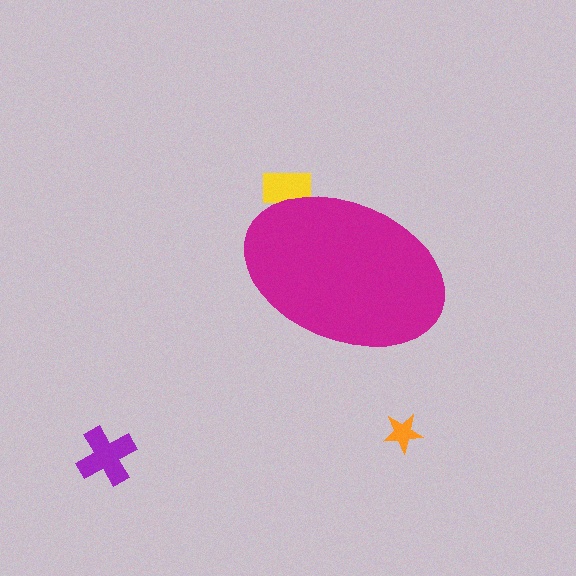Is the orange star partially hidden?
No, the orange star is fully visible.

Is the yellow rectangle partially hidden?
Yes, the yellow rectangle is partially hidden behind the magenta ellipse.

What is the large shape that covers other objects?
A magenta ellipse.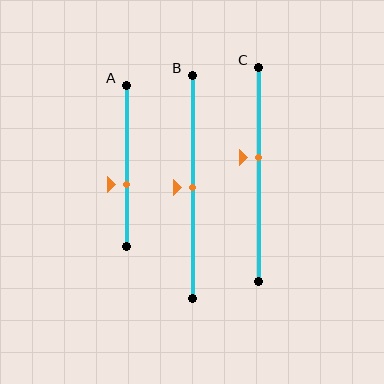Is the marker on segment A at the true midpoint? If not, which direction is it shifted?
No, the marker on segment A is shifted downward by about 12% of the segment length.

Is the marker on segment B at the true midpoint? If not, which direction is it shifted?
Yes, the marker on segment B is at the true midpoint.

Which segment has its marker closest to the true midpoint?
Segment B has its marker closest to the true midpoint.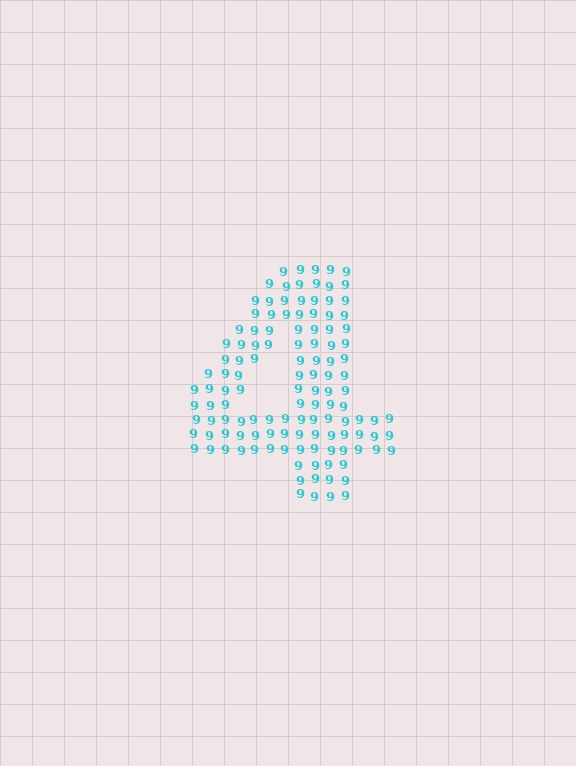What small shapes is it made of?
It is made of small digit 9's.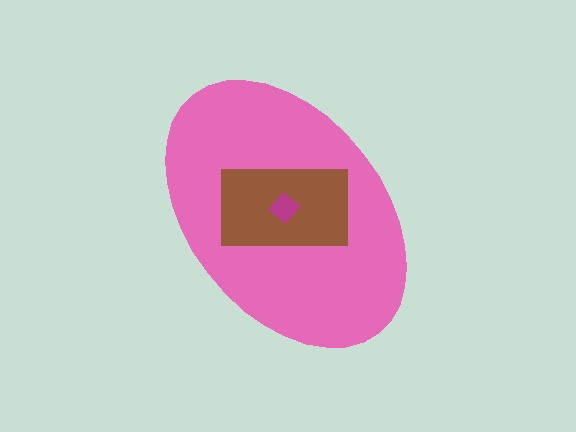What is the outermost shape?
The pink ellipse.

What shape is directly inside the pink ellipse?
The brown rectangle.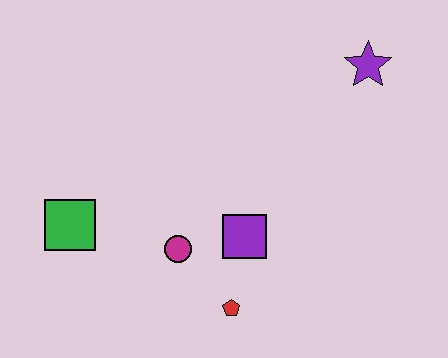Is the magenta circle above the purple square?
No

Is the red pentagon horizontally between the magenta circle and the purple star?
Yes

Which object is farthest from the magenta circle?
The purple star is farthest from the magenta circle.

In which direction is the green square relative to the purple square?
The green square is to the left of the purple square.